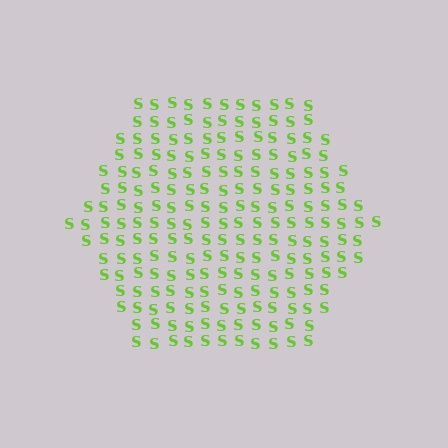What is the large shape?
The large shape is a hexagon.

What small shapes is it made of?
It is made of small letter S's.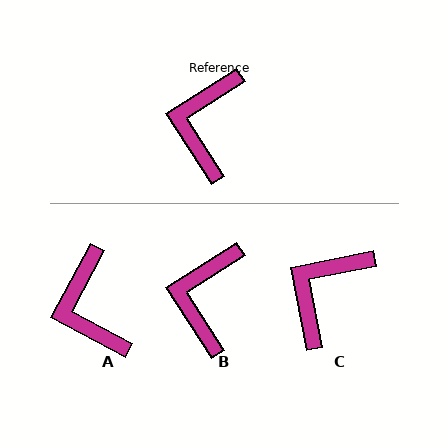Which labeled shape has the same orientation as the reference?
B.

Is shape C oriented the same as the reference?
No, it is off by about 21 degrees.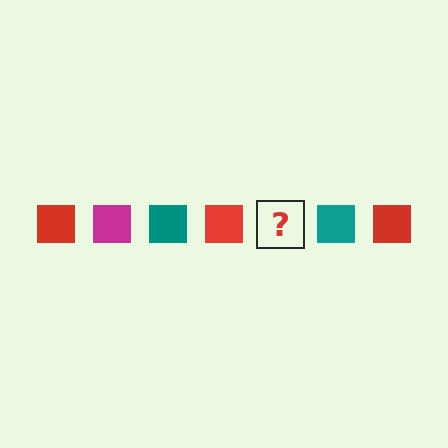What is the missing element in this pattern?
The missing element is a magenta square.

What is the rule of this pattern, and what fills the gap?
The rule is that the pattern cycles through red, magenta, teal squares. The gap should be filled with a magenta square.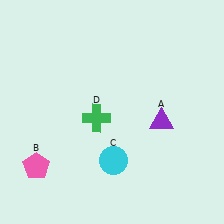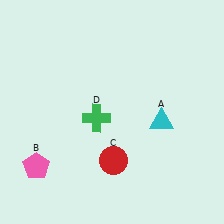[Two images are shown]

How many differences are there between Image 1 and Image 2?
There are 2 differences between the two images.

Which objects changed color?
A changed from purple to cyan. C changed from cyan to red.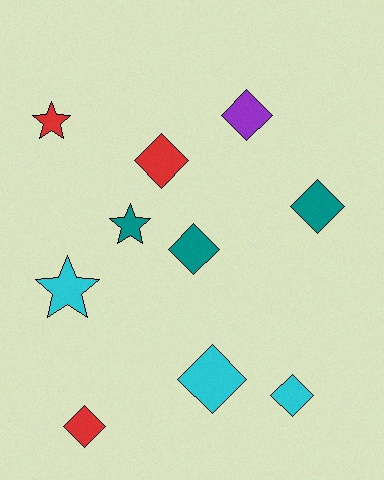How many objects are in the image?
There are 10 objects.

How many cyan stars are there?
There is 1 cyan star.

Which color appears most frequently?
Cyan, with 3 objects.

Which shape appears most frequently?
Diamond, with 7 objects.